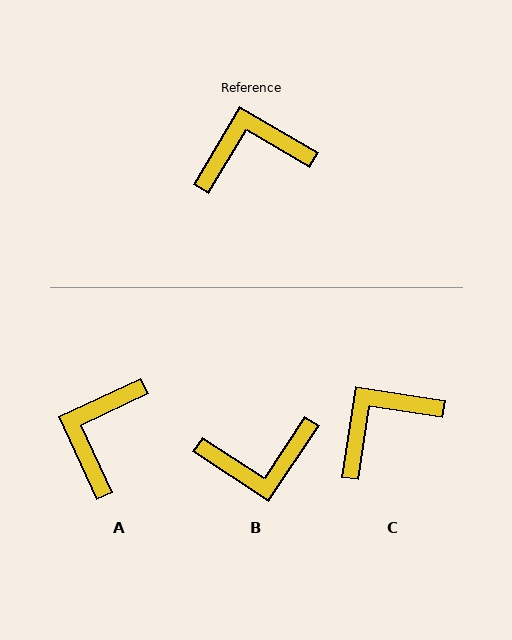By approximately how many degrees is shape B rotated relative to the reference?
Approximately 177 degrees counter-clockwise.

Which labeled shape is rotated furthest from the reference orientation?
B, about 177 degrees away.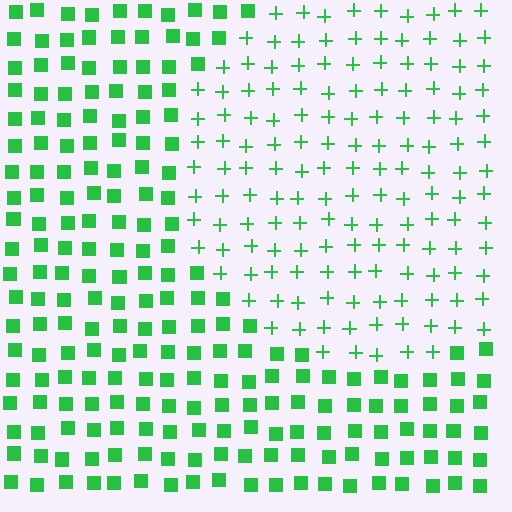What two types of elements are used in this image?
The image uses plus signs inside the circle region and squares outside it.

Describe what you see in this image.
The image is filled with small green elements arranged in a uniform grid. A circle-shaped region contains plus signs, while the surrounding area contains squares. The boundary is defined purely by the change in element shape.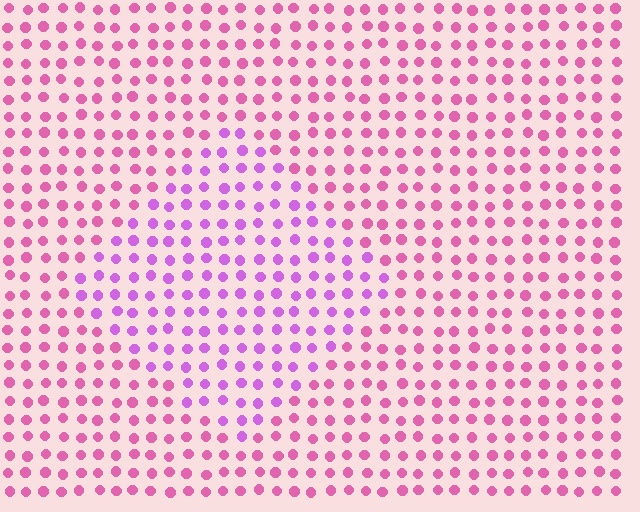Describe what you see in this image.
The image is filled with small pink elements in a uniform arrangement. A diamond-shaped region is visible where the elements are tinted to a slightly different hue, forming a subtle color boundary.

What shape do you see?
I see a diamond.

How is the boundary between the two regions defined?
The boundary is defined purely by a slight shift in hue (about 32 degrees). Spacing, size, and orientation are identical on both sides.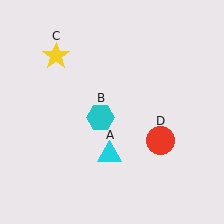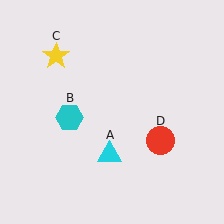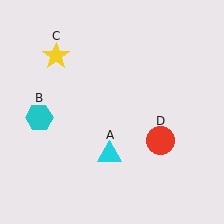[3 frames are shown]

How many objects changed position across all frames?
1 object changed position: cyan hexagon (object B).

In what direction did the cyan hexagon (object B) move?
The cyan hexagon (object B) moved left.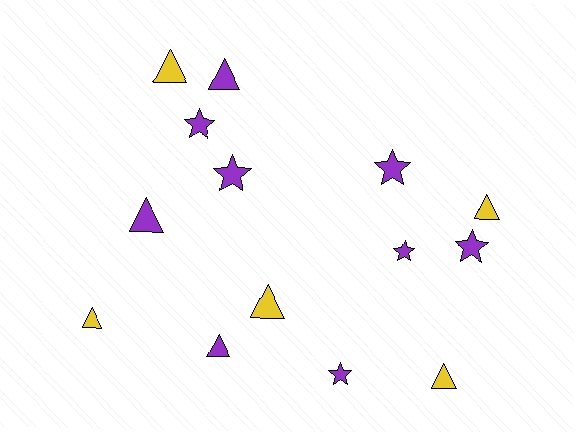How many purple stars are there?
There are 6 purple stars.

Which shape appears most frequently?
Triangle, with 8 objects.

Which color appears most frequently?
Purple, with 9 objects.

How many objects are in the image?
There are 14 objects.